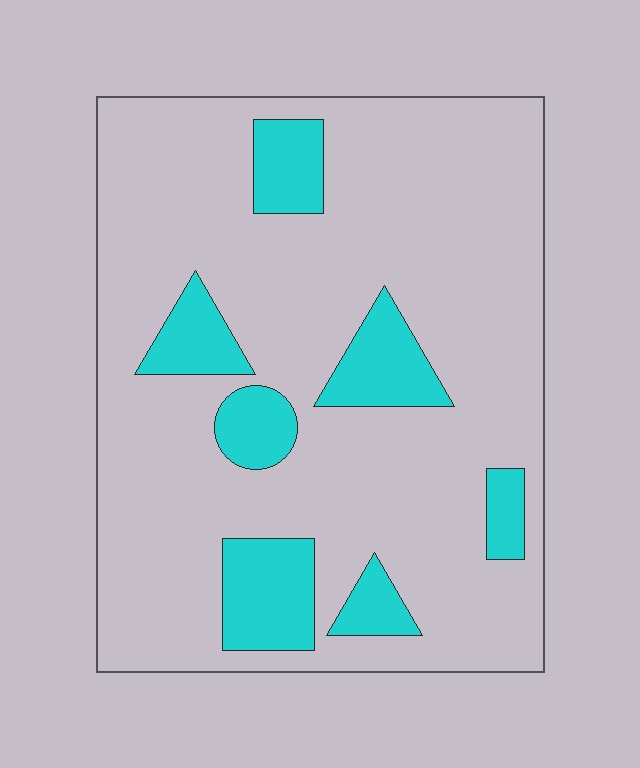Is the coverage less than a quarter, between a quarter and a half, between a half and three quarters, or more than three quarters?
Less than a quarter.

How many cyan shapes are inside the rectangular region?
7.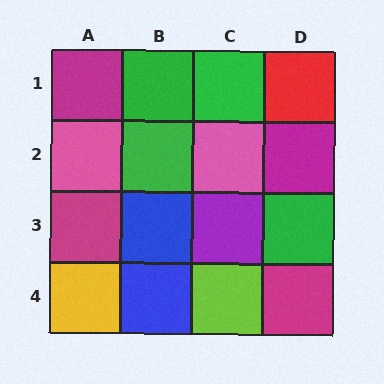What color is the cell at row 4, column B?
Blue.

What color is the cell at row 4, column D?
Magenta.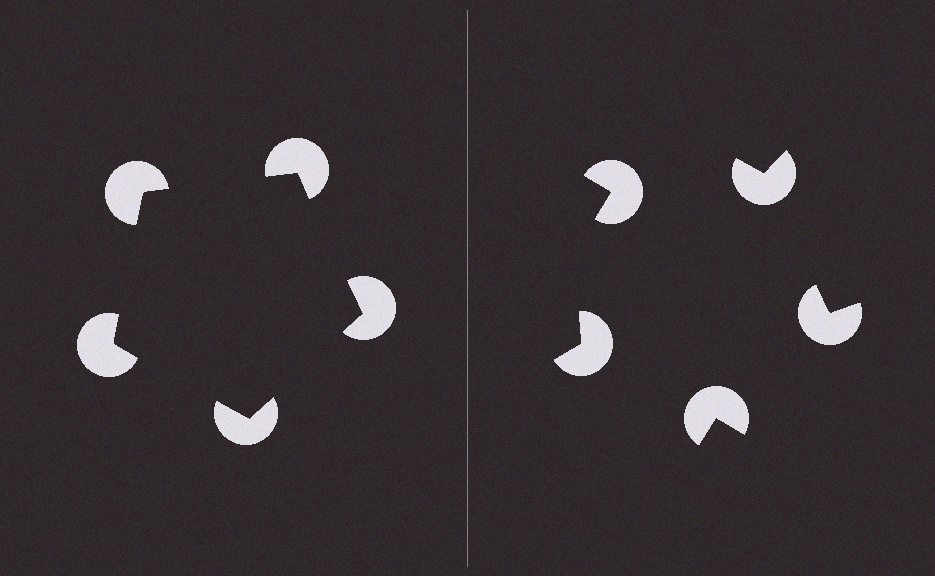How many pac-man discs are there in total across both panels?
10 — 5 on each side.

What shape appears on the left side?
An illusory pentagon.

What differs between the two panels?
The pac-man discs are positioned identically on both sides; only the wedge orientations differ. On the left they align to a pentagon; on the right they are misaligned.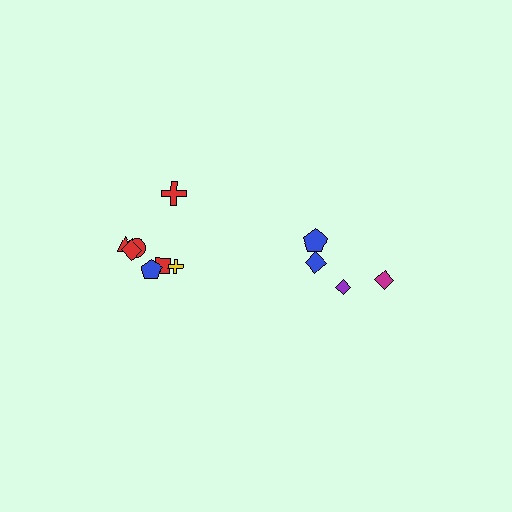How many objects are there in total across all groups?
There are 11 objects.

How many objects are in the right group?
There are 4 objects.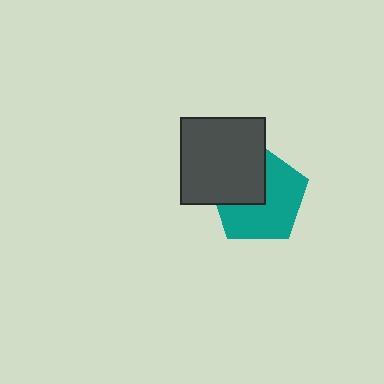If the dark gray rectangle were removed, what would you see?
You would see the complete teal pentagon.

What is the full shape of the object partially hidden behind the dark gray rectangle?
The partially hidden object is a teal pentagon.